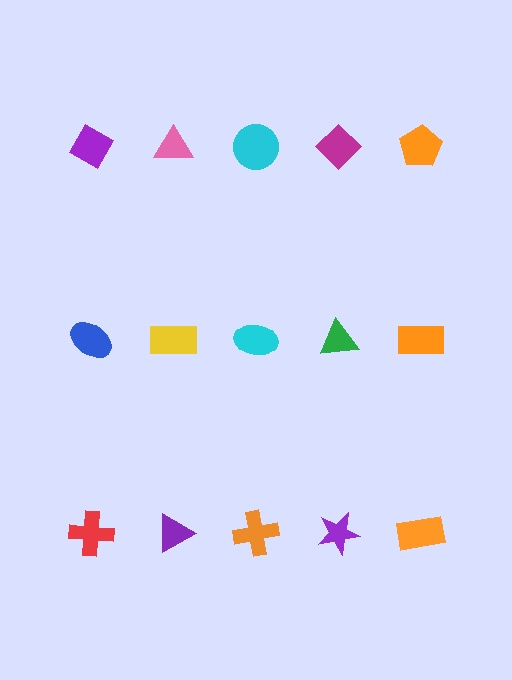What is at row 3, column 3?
An orange cross.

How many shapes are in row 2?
5 shapes.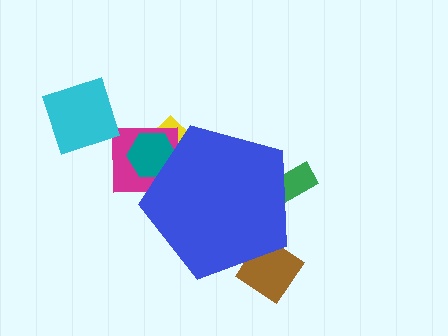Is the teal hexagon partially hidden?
Yes, the teal hexagon is partially hidden behind the blue pentagon.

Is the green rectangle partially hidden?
Yes, the green rectangle is partially hidden behind the blue pentagon.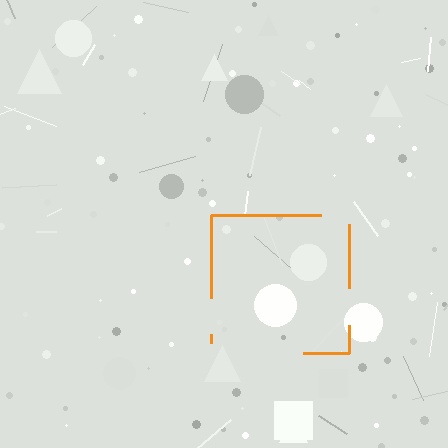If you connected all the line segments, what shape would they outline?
They would outline a square.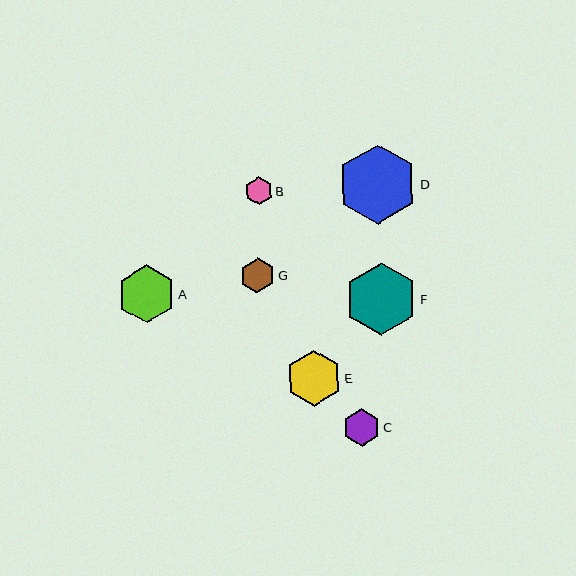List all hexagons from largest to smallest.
From largest to smallest: D, F, A, E, C, G, B.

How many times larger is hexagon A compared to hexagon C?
Hexagon A is approximately 1.5 times the size of hexagon C.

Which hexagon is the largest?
Hexagon D is the largest with a size of approximately 80 pixels.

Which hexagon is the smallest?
Hexagon B is the smallest with a size of approximately 28 pixels.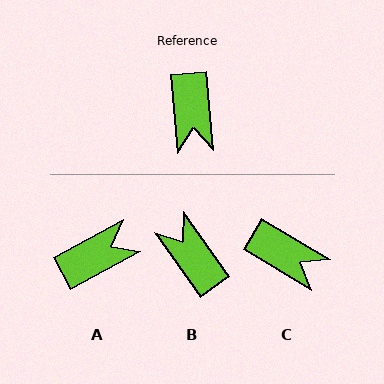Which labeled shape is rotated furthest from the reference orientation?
B, about 149 degrees away.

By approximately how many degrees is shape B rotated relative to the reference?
Approximately 149 degrees clockwise.